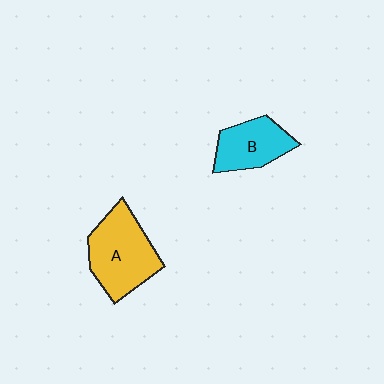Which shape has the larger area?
Shape A (yellow).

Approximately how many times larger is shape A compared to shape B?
Approximately 1.4 times.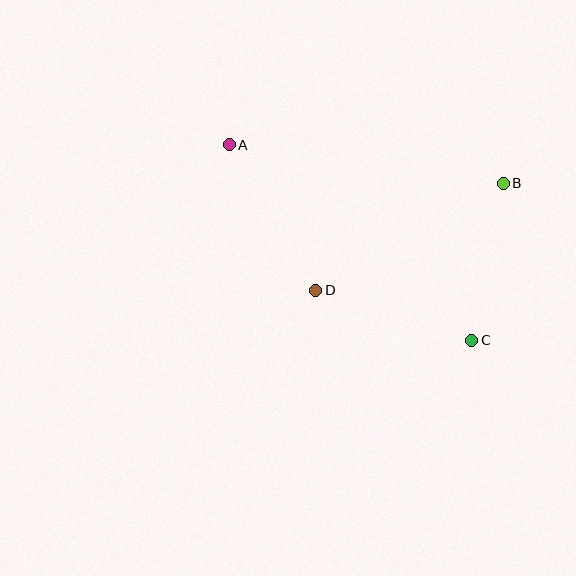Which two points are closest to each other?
Points B and C are closest to each other.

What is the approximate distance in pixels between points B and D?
The distance between B and D is approximately 216 pixels.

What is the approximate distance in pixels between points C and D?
The distance between C and D is approximately 164 pixels.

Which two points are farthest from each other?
Points A and C are farthest from each other.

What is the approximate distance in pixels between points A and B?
The distance between A and B is approximately 277 pixels.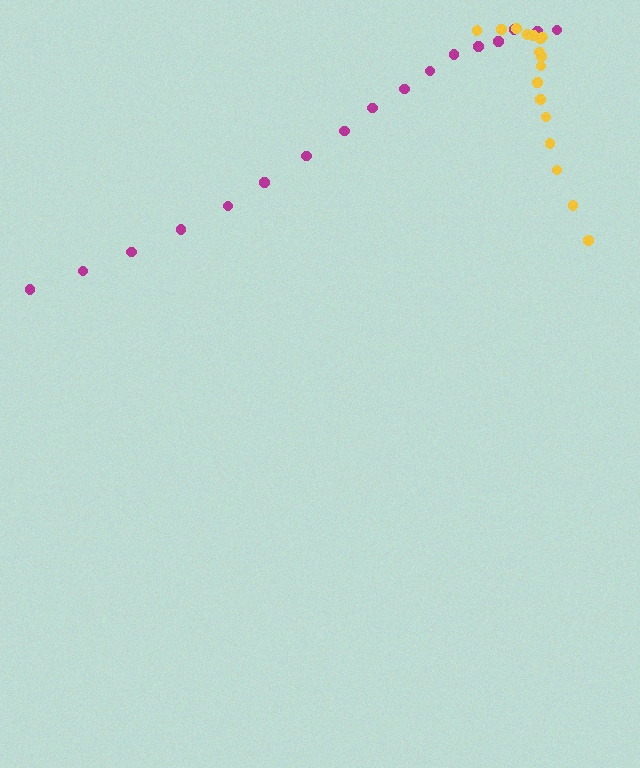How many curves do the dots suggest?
There are 2 distinct paths.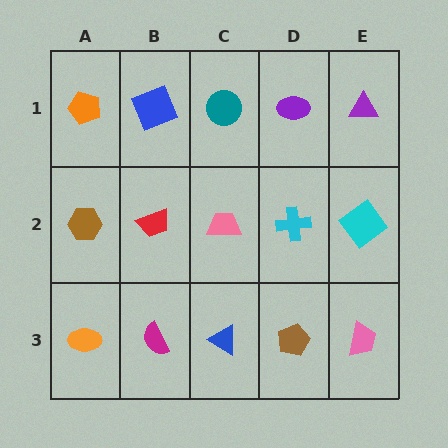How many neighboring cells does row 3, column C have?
3.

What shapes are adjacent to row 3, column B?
A red trapezoid (row 2, column B), an orange ellipse (row 3, column A), a blue triangle (row 3, column C).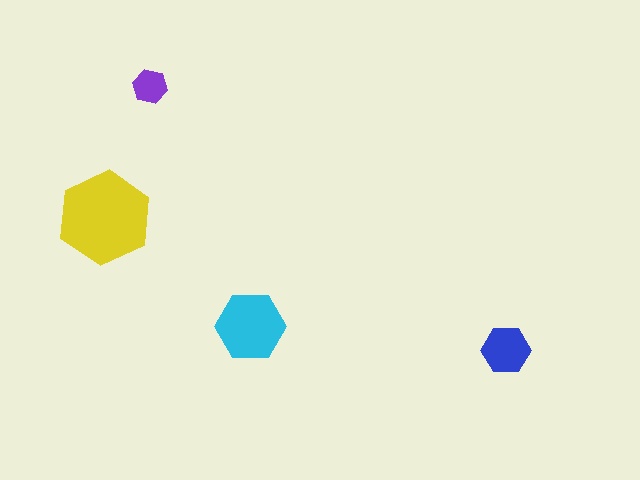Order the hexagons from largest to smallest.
the yellow one, the cyan one, the blue one, the purple one.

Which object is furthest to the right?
The blue hexagon is rightmost.